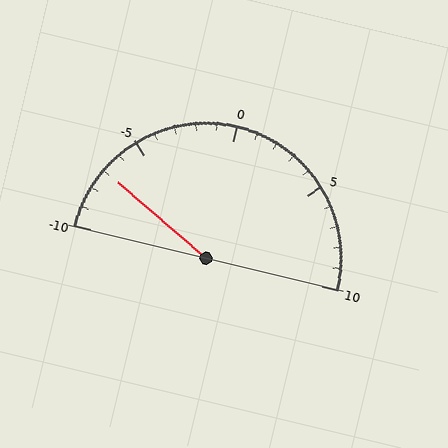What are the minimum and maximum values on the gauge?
The gauge ranges from -10 to 10.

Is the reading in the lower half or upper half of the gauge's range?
The reading is in the lower half of the range (-10 to 10).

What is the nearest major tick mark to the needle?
The nearest major tick mark is -5.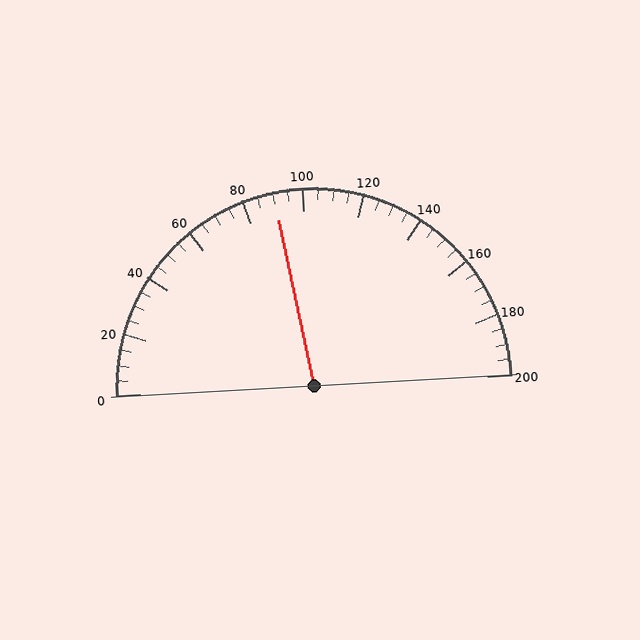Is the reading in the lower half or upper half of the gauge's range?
The reading is in the lower half of the range (0 to 200).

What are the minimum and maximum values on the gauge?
The gauge ranges from 0 to 200.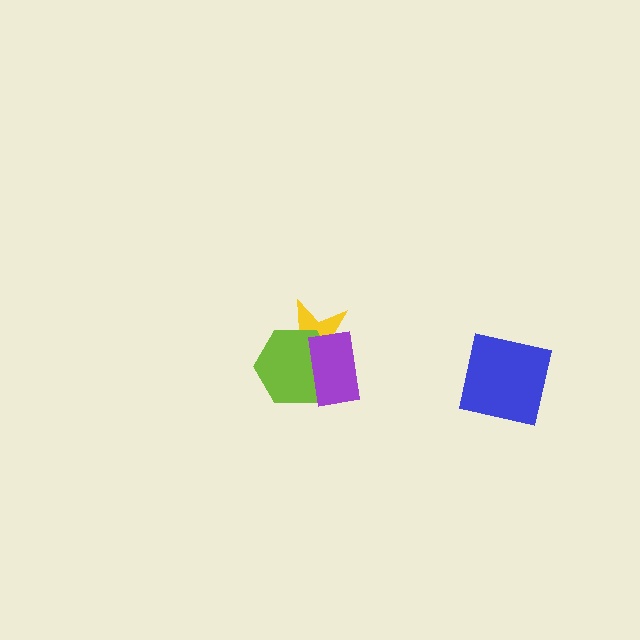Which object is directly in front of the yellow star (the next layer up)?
The lime hexagon is directly in front of the yellow star.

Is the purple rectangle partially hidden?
No, no other shape covers it.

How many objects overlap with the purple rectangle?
2 objects overlap with the purple rectangle.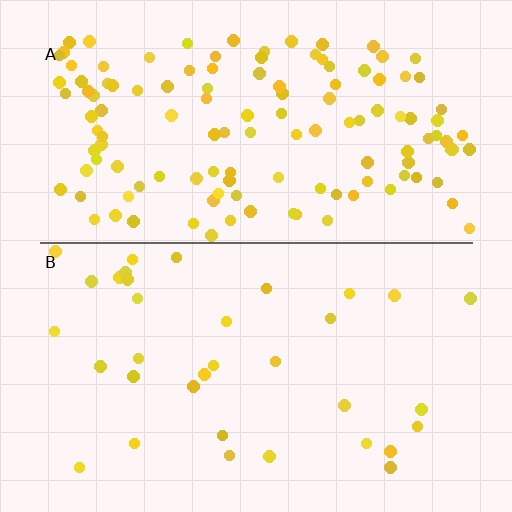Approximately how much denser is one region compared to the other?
Approximately 3.8× — region A over region B.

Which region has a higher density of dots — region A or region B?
A (the top).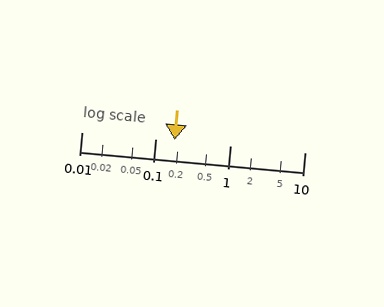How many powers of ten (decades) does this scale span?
The scale spans 3 decades, from 0.01 to 10.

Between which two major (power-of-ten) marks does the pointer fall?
The pointer is between 0.1 and 1.